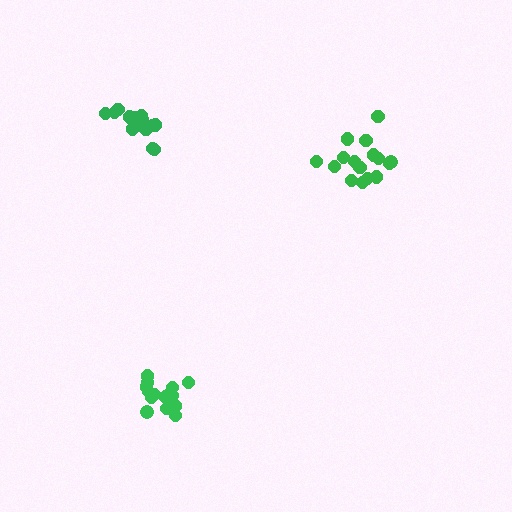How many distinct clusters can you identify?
There are 3 distinct clusters.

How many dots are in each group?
Group 1: 16 dots, Group 2: 16 dots, Group 3: 15 dots (47 total).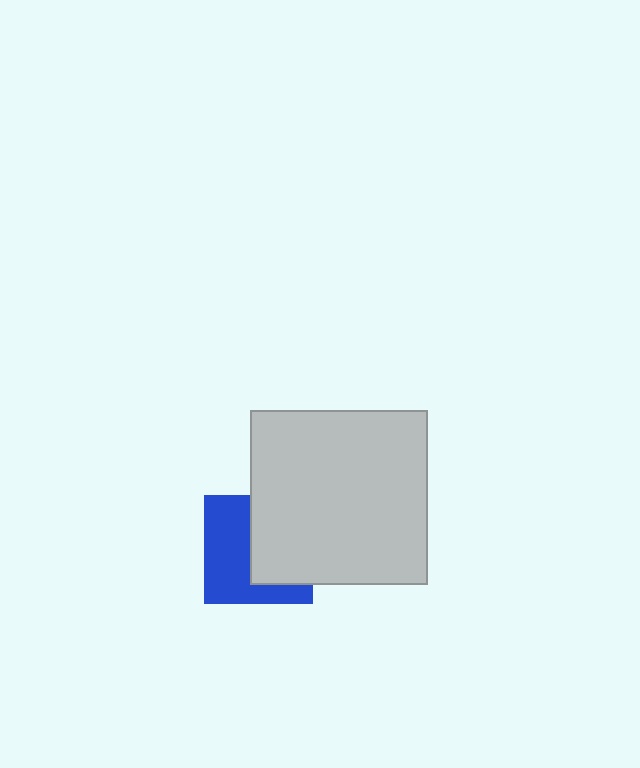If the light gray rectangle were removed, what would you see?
You would see the complete blue square.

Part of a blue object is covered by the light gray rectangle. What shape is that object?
It is a square.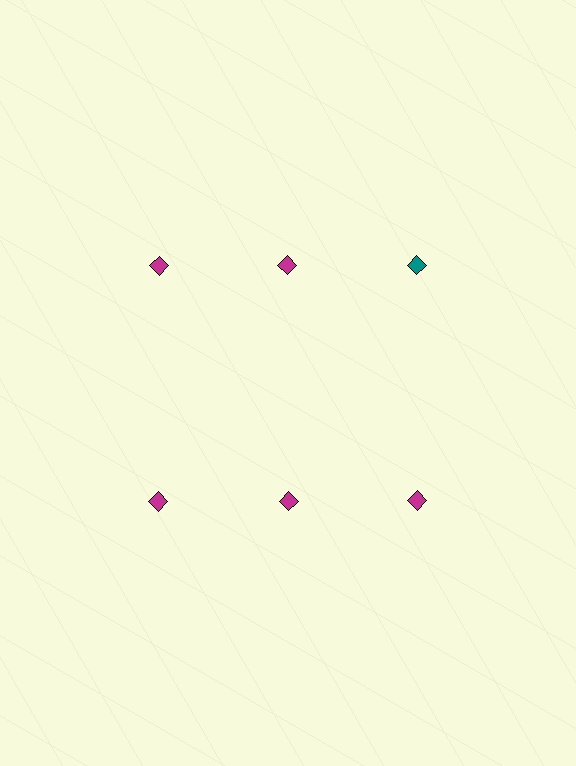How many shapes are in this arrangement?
There are 6 shapes arranged in a grid pattern.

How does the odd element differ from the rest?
It has a different color: teal instead of magenta.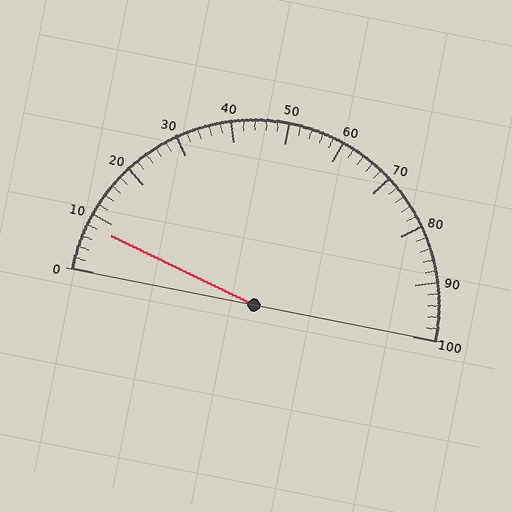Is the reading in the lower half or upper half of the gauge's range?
The reading is in the lower half of the range (0 to 100).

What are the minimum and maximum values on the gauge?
The gauge ranges from 0 to 100.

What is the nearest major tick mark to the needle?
The nearest major tick mark is 10.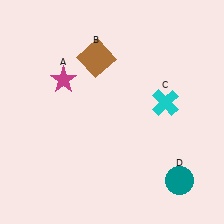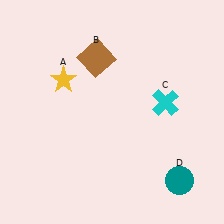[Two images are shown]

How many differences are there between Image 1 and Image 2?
There is 1 difference between the two images.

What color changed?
The star (A) changed from magenta in Image 1 to yellow in Image 2.